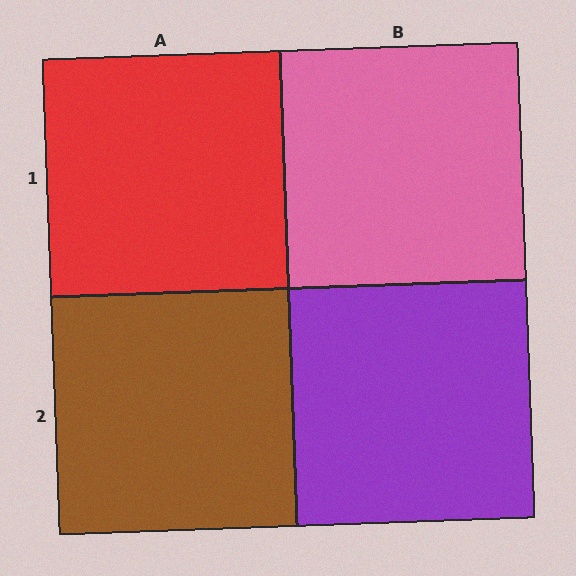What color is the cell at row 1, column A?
Red.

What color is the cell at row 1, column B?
Pink.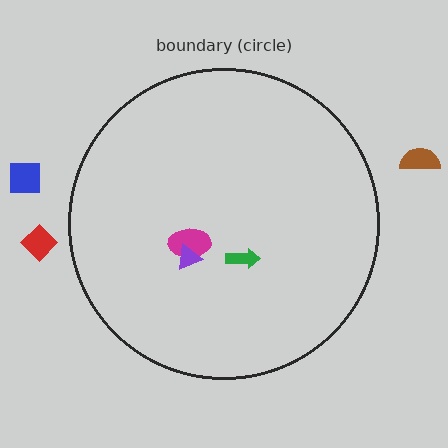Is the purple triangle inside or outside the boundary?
Inside.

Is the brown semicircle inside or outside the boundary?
Outside.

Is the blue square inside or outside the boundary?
Outside.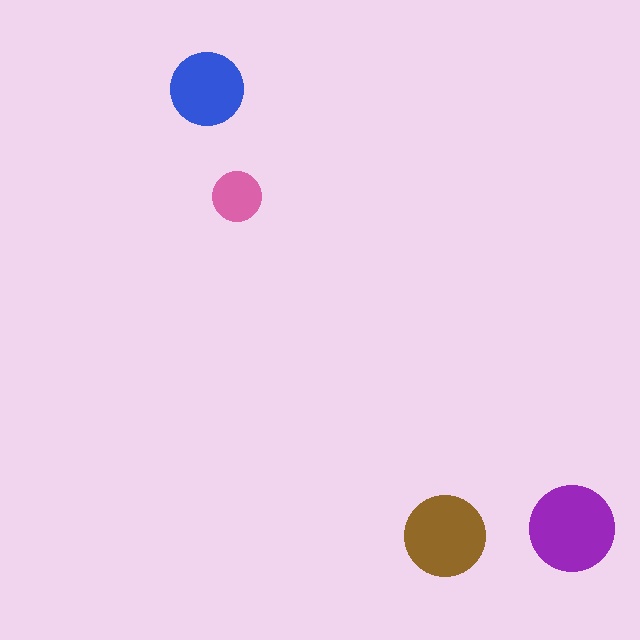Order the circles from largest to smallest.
the purple one, the brown one, the blue one, the pink one.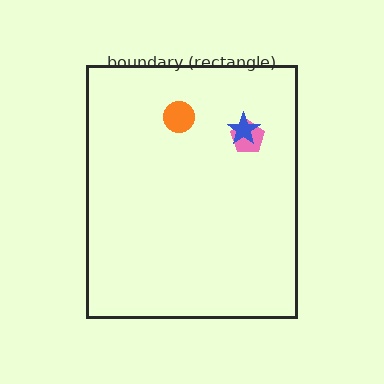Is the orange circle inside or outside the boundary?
Inside.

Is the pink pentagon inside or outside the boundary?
Inside.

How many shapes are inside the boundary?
3 inside, 0 outside.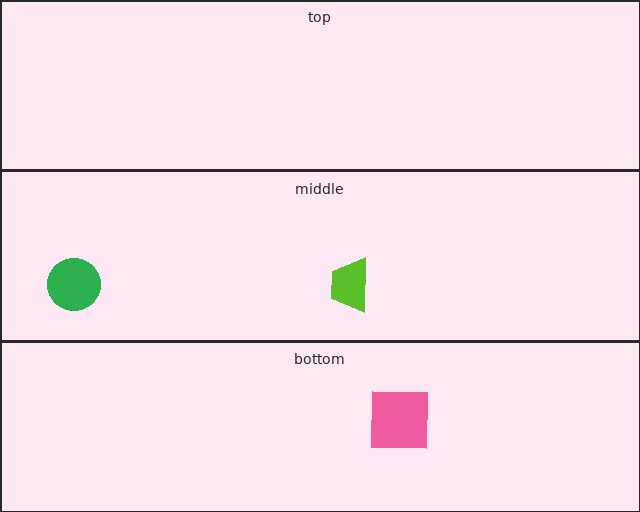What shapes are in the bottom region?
The pink square.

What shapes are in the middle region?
The green circle, the lime trapezoid.